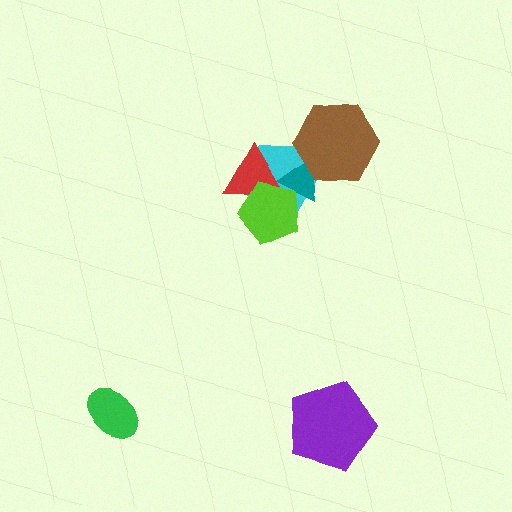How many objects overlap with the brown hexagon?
2 objects overlap with the brown hexagon.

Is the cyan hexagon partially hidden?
Yes, it is partially covered by another shape.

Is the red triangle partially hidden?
Yes, it is partially covered by another shape.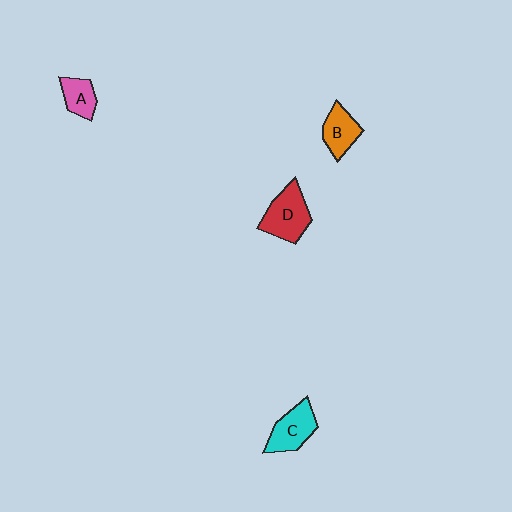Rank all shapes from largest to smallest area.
From largest to smallest: D (red), C (cyan), B (orange), A (pink).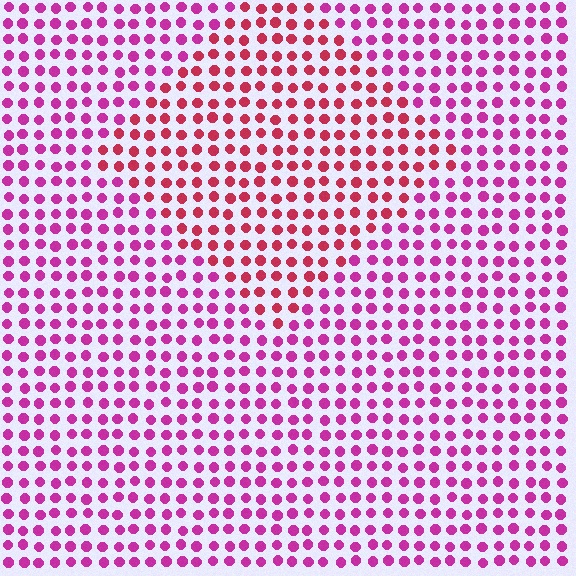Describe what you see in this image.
The image is filled with small magenta elements in a uniform arrangement. A diamond-shaped region is visible where the elements are tinted to a slightly different hue, forming a subtle color boundary.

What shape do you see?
I see a diamond.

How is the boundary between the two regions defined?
The boundary is defined purely by a slight shift in hue (about 32 degrees). Spacing, size, and orientation are identical on both sides.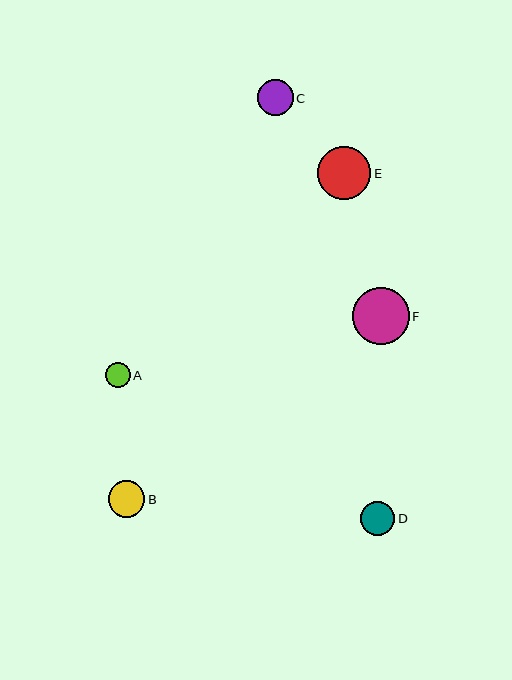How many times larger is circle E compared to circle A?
Circle E is approximately 2.1 times the size of circle A.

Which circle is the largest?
Circle F is the largest with a size of approximately 56 pixels.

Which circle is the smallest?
Circle A is the smallest with a size of approximately 25 pixels.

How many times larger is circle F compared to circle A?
Circle F is approximately 2.3 times the size of circle A.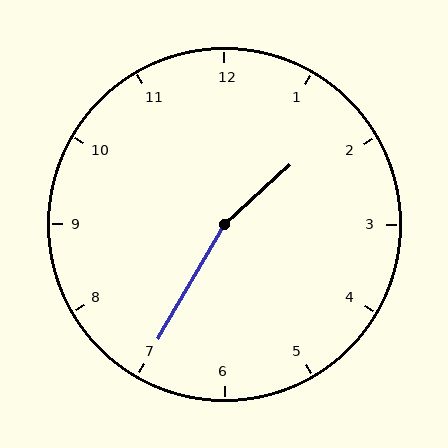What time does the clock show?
1:35.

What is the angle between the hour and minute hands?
Approximately 162 degrees.